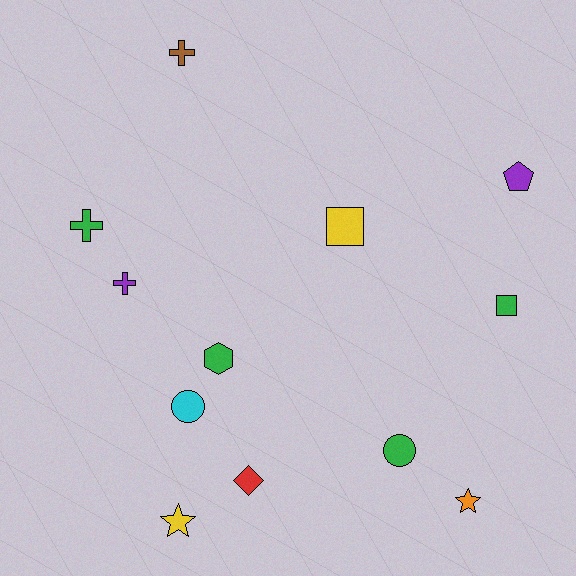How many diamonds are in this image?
There is 1 diamond.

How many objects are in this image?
There are 12 objects.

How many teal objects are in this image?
There are no teal objects.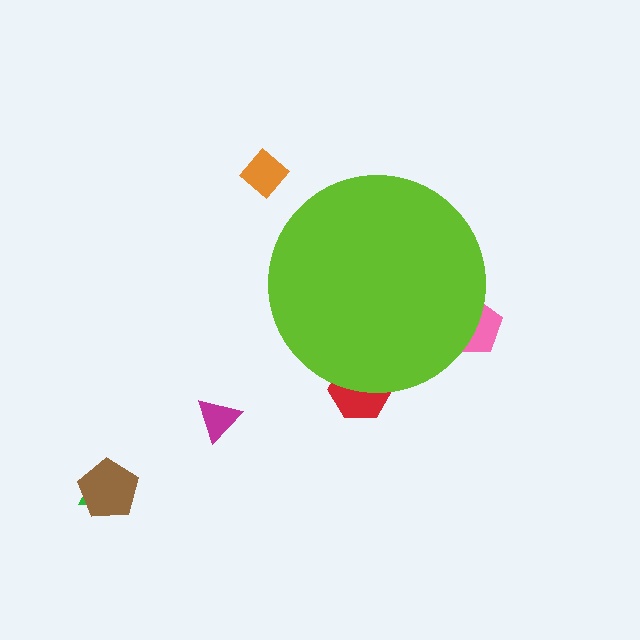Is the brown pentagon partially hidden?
No, the brown pentagon is fully visible.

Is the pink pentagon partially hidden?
Yes, the pink pentagon is partially hidden behind the lime circle.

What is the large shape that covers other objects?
A lime circle.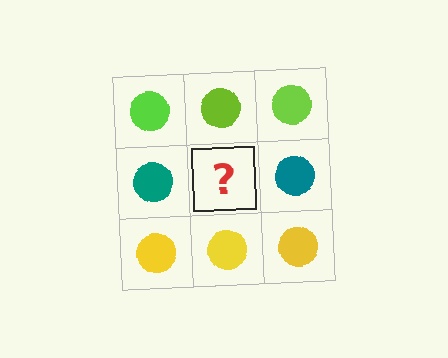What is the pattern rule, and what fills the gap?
The rule is that each row has a consistent color. The gap should be filled with a teal circle.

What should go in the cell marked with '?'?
The missing cell should contain a teal circle.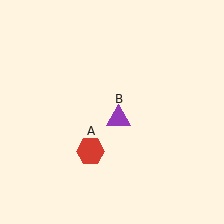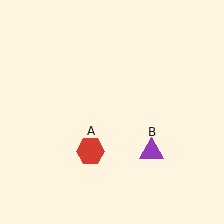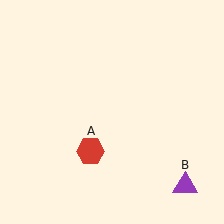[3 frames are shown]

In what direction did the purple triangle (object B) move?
The purple triangle (object B) moved down and to the right.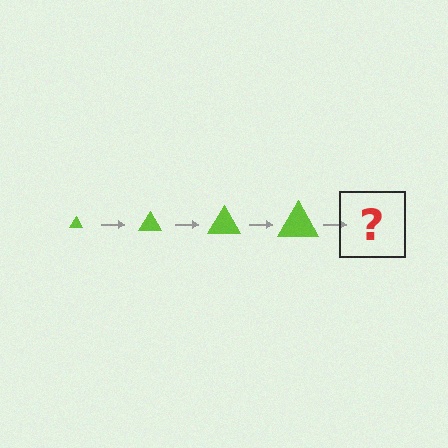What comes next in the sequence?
The next element should be a lime triangle, larger than the previous one.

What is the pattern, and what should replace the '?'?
The pattern is that the triangle gets progressively larger each step. The '?' should be a lime triangle, larger than the previous one.